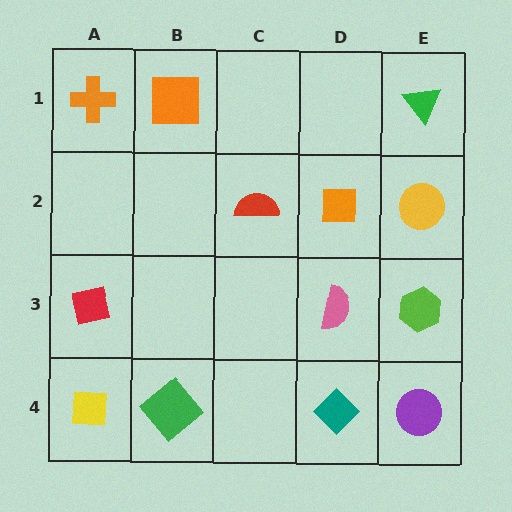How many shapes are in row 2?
3 shapes.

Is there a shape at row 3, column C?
No, that cell is empty.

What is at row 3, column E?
A lime hexagon.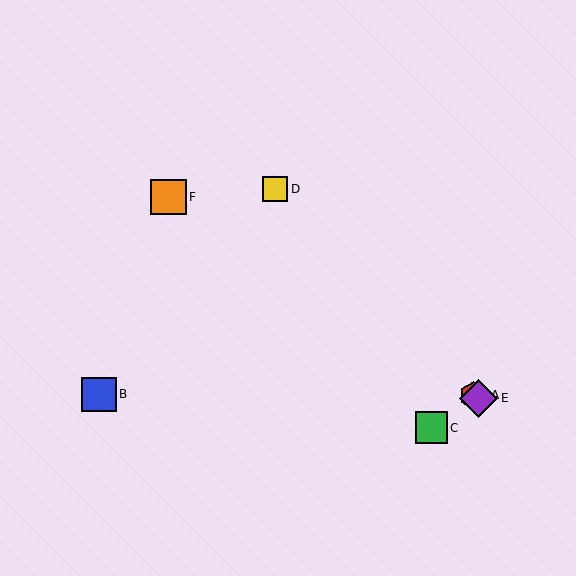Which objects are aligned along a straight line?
Objects A, E, F are aligned along a straight line.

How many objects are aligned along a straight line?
3 objects (A, E, F) are aligned along a straight line.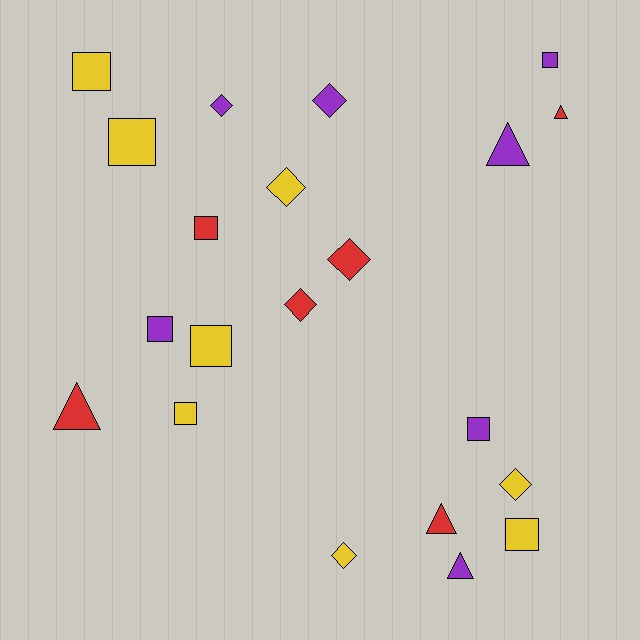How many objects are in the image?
There are 21 objects.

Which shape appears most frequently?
Square, with 9 objects.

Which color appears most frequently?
Yellow, with 8 objects.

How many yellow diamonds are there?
There are 3 yellow diamonds.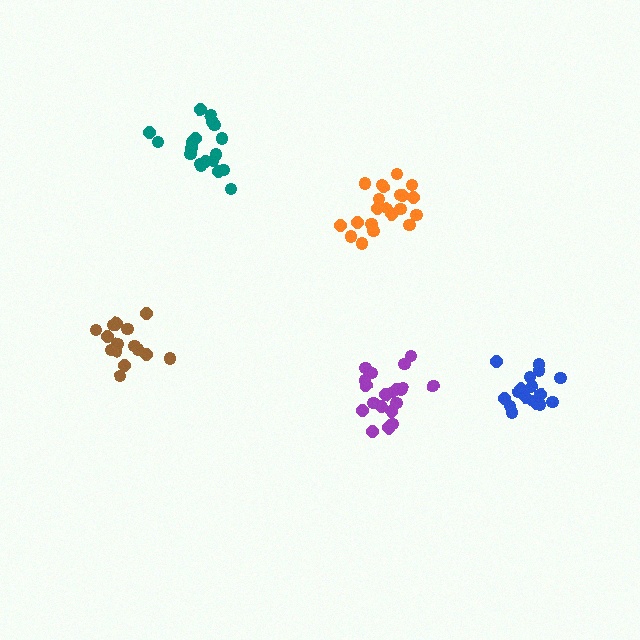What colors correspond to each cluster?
The clusters are colored: teal, purple, blue, orange, brown.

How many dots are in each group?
Group 1: 19 dots, Group 2: 20 dots, Group 3: 18 dots, Group 4: 21 dots, Group 5: 16 dots (94 total).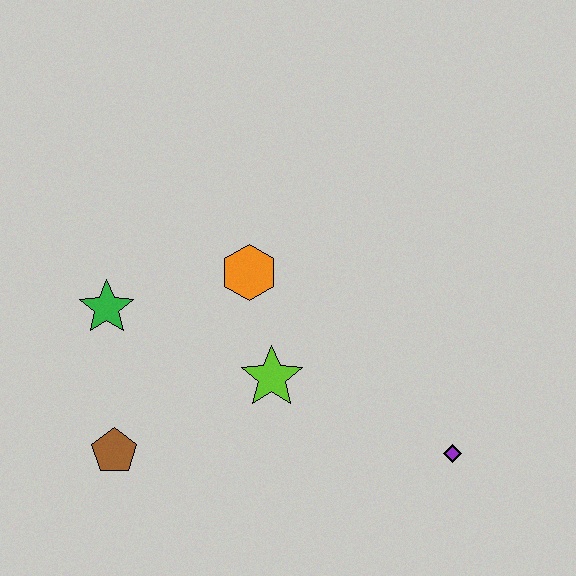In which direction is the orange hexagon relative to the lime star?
The orange hexagon is above the lime star.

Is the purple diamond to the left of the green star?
No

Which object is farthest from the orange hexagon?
The purple diamond is farthest from the orange hexagon.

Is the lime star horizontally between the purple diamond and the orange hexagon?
Yes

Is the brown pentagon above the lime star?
No